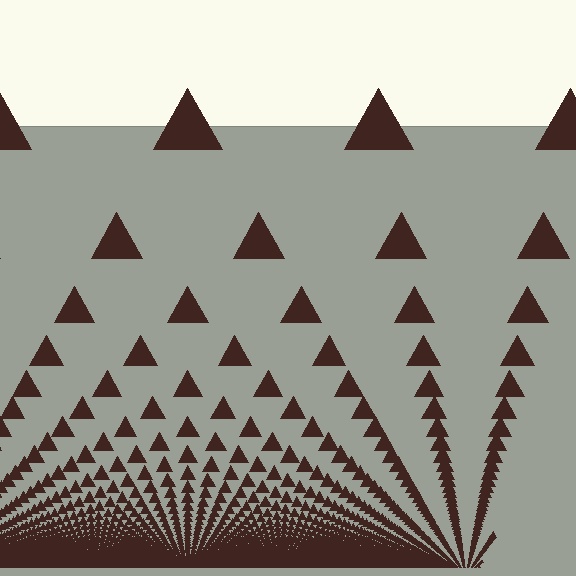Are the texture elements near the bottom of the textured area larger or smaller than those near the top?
Smaller. The gradient is inverted — elements near the bottom are smaller and denser.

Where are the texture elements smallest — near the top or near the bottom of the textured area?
Near the bottom.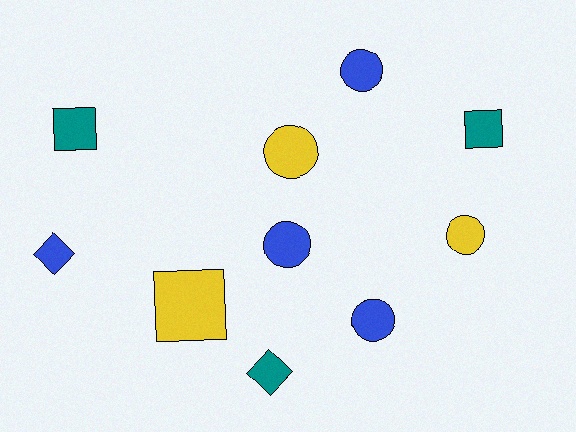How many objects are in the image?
There are 10 objects.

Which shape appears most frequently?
Circle, with 5 objects.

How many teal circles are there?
There are no teal circles.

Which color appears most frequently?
Blue, with 4 objects.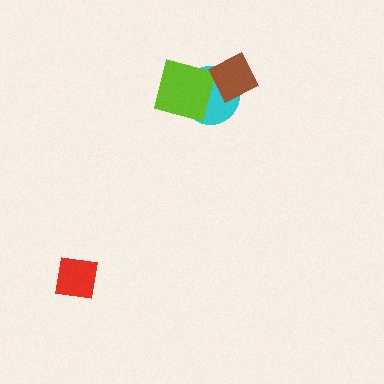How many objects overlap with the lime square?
1 object overlaps with the lime square.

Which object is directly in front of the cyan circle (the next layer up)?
The lime square is directly in front of the cyan circle.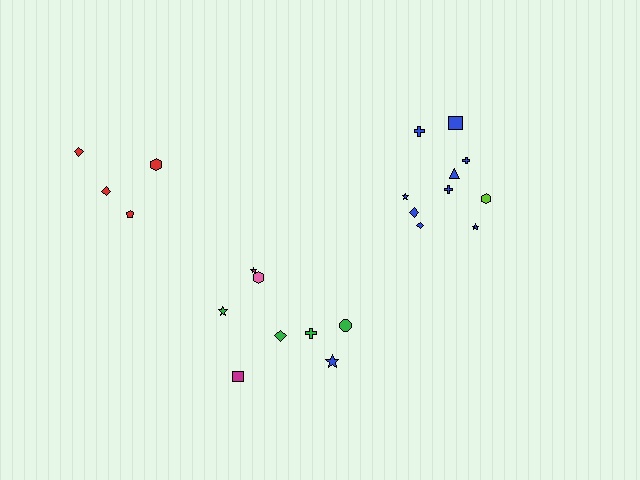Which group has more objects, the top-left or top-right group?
The top-right group.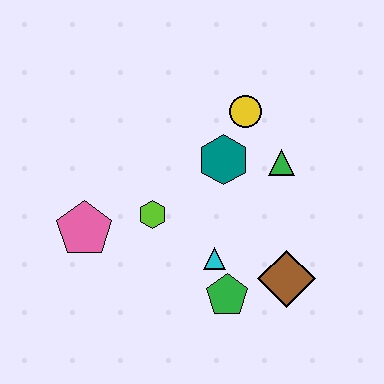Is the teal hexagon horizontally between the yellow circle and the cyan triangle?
Yes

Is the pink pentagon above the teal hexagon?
No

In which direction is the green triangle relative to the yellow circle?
The green triangle is below the yellow circle.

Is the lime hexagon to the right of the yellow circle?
No